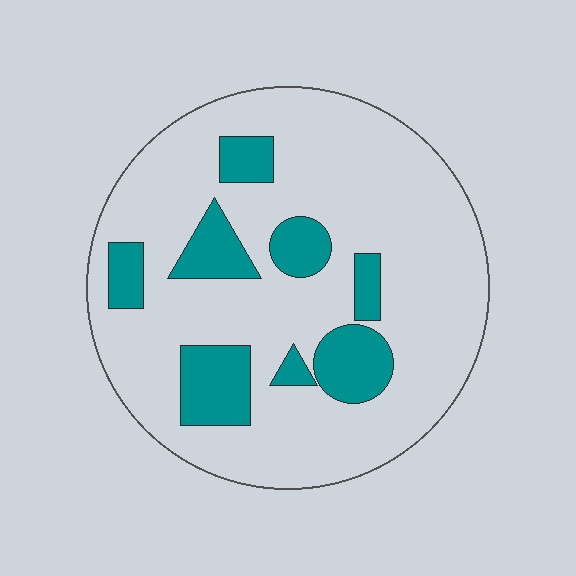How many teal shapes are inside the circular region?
8.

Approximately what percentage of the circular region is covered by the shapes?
Approximately 20%.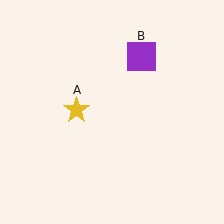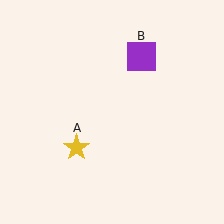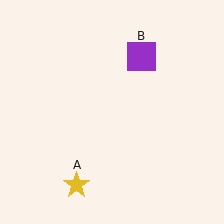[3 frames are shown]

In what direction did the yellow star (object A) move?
The yellow star (object A) moved down.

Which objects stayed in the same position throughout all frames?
Purple square (object B) remained stationary.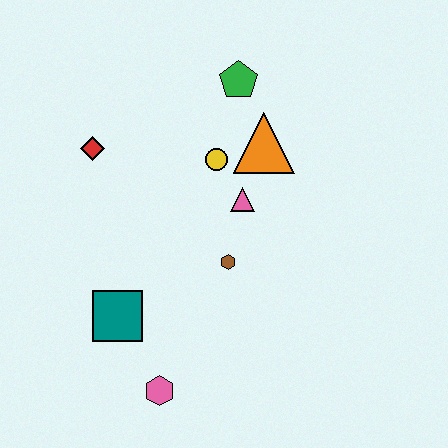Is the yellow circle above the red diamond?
No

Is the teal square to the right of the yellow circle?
No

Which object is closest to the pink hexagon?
The teal square is closest to the pink hexagon.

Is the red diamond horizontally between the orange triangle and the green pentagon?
No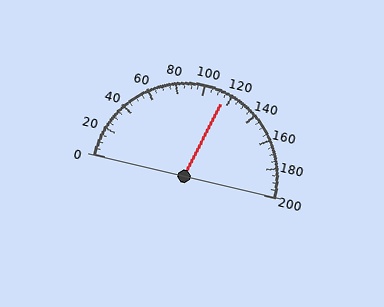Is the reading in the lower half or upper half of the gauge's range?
The reading is in the upper half of the range (0 to 200).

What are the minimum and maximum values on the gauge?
The gauge ranges from 0 to 200.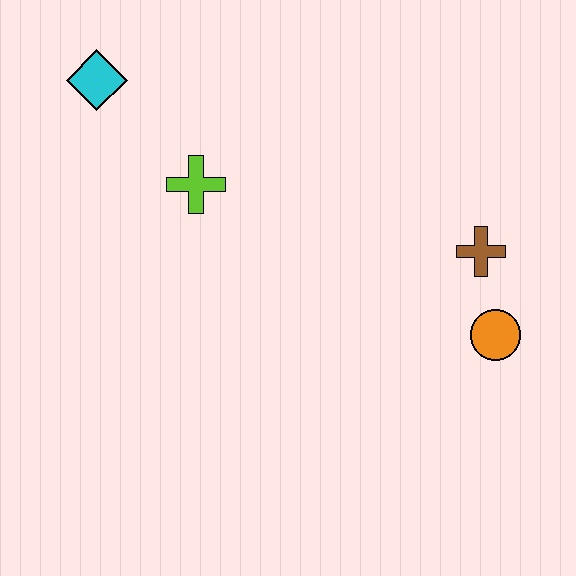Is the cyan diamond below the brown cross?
No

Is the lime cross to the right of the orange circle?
No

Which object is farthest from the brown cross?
The cyan diamond is farthest from the brown cross.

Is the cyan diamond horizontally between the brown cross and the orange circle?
No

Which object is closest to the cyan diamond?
The lime cross is closest to the cyan diamond.